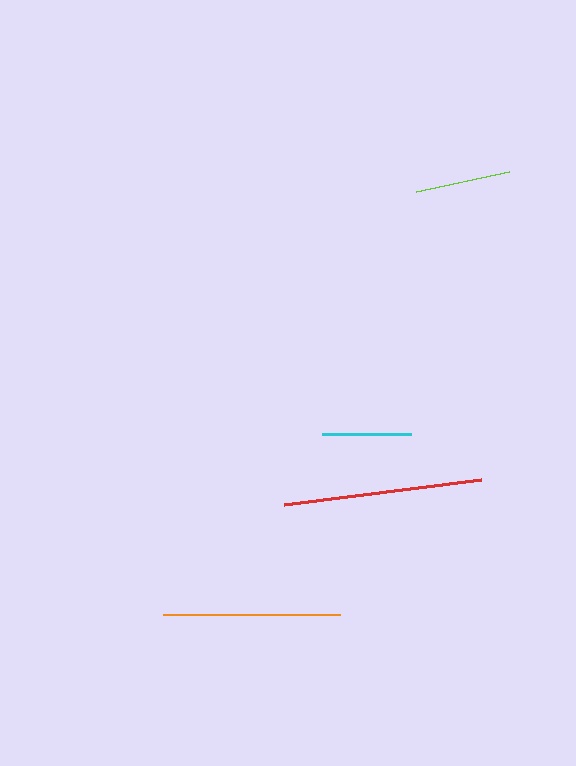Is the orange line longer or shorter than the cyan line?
The orange line is longer than the cyan line.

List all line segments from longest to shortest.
From longest to shortest: red, orange, lime, cyan.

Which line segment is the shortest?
The cyan line is the shortest at approximately 89 pixels.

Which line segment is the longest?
The red line is the longest at approximately 199 pixels.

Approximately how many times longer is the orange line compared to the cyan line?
The orange line is approximately 2.0 times the length of the cyan line.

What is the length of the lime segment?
The lime segment is approximately 96 pixels long.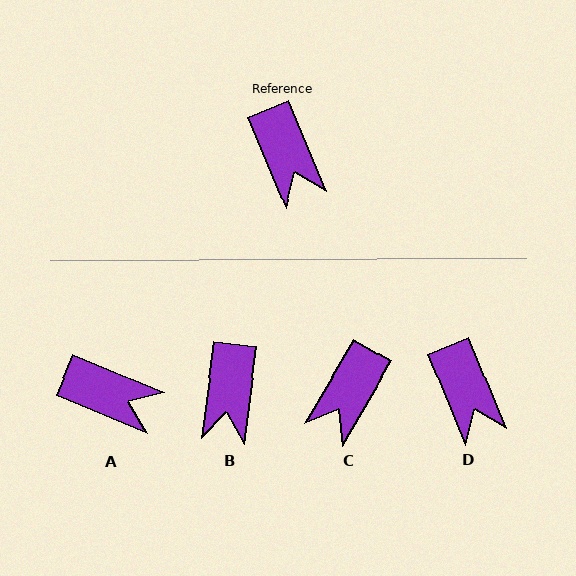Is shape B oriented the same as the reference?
No, it is off by about 30 degrees.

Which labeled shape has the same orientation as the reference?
D.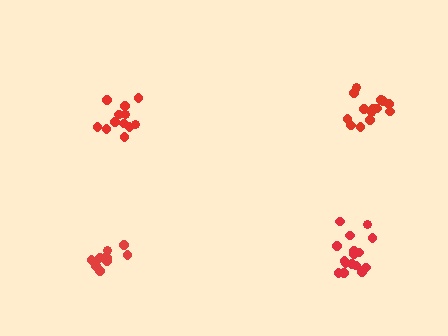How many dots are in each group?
Group 1: 16 dots, Group 2: 12 dots, Group 3: 14 dots, Group 4: 11 dots (53 total).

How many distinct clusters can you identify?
There are 4 distinct clusters.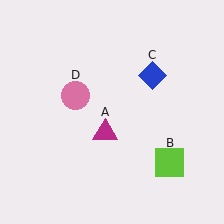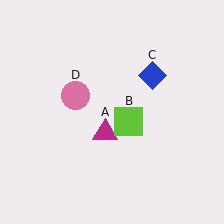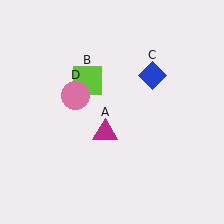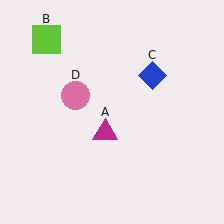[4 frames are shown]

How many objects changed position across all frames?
1 object changed position: lime square (object B).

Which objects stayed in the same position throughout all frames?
Magenta triangle (object A) and blue diamond (object C) and pink circle (object D) remained stationary.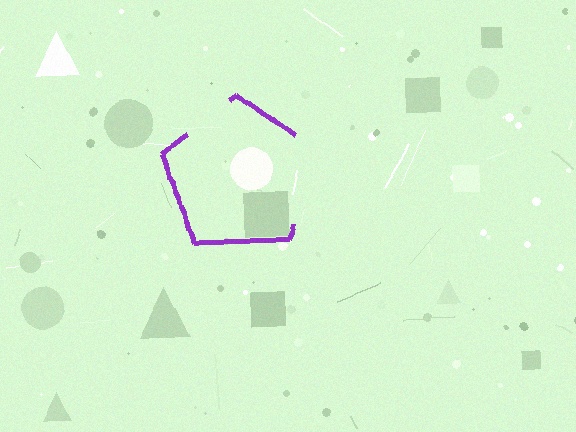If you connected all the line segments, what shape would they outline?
They would outline a pentagon.